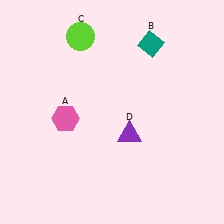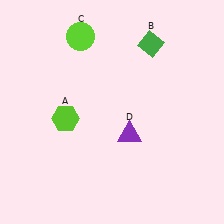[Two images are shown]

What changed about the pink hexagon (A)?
In Image 1, A is pink. In Image 2, it changed to lime.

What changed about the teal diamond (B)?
In Image 1, B is teal. In Image 2, it changed to green.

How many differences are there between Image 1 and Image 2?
There are 2 differences between the two images.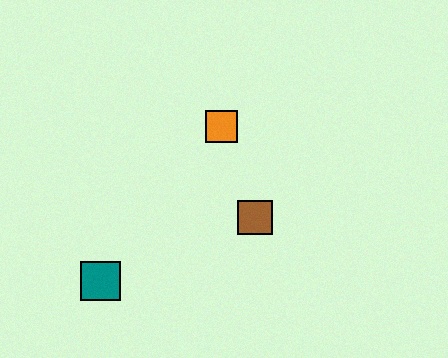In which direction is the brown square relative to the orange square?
The brown square is below the orange square.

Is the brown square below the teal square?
No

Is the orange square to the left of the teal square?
No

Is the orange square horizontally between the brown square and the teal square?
Yes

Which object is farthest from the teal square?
The orange square is farthest from the teal square.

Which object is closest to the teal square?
The brown square is closest to the teal square.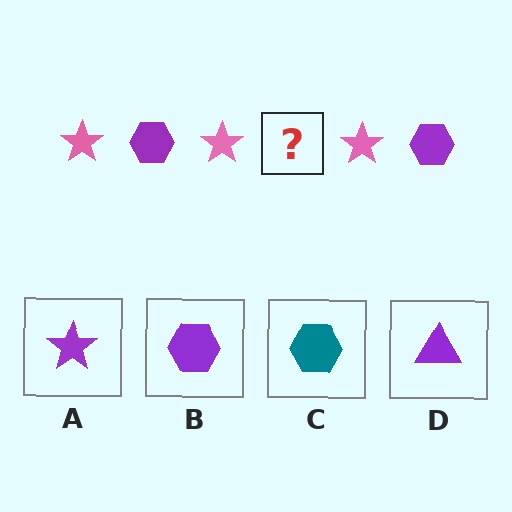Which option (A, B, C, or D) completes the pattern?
B.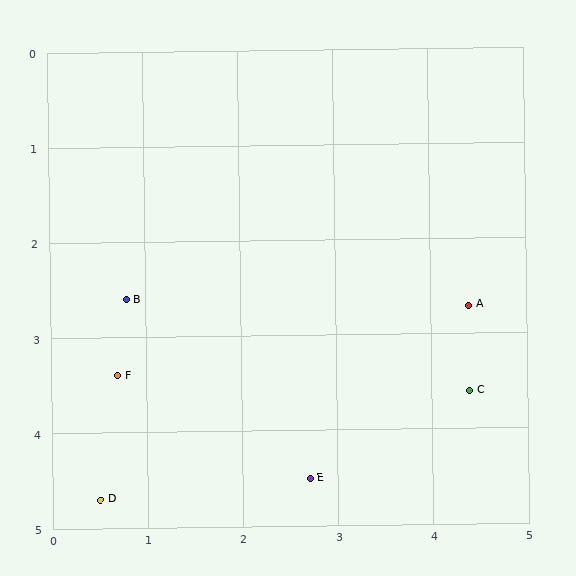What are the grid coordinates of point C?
Point C is at approximately (4.4, 3.6).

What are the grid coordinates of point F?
Point F is at approximately (0.7, 3.4).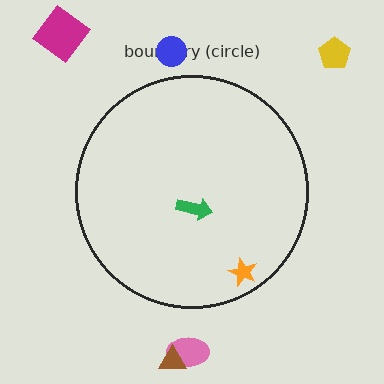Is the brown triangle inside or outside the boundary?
Outside.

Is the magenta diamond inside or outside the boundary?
Outside.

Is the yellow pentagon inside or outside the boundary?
Outside.